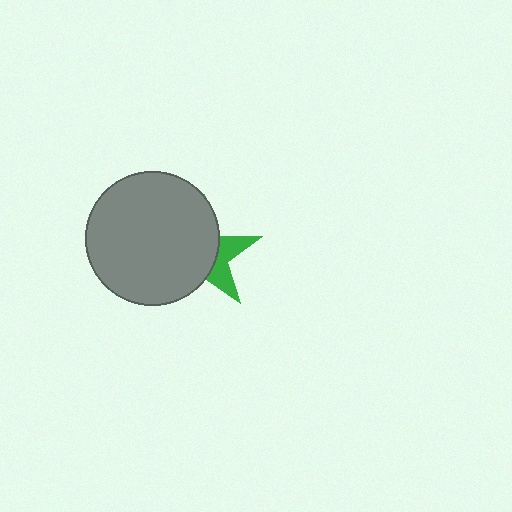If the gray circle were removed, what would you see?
You would see the complete green star.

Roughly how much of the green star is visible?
A small part of it is visible (roughly 32%).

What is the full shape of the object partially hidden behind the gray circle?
The partially hidden object is a green star.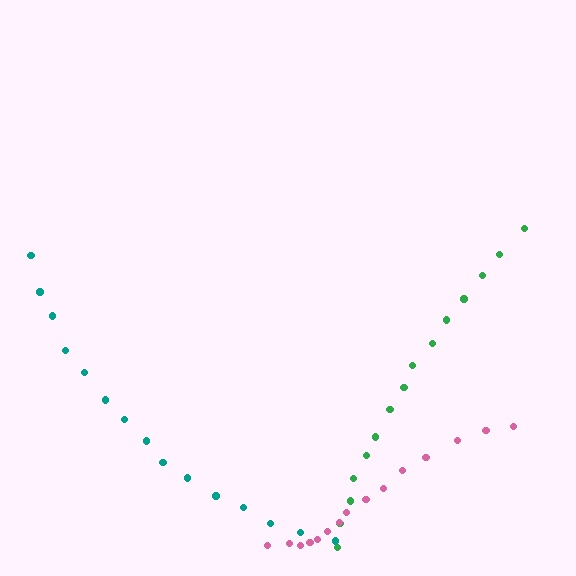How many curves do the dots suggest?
There are 3 distinct paths.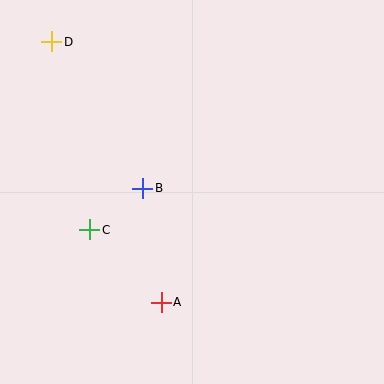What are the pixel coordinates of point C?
Point C is at (90, 230).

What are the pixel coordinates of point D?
Point D is at (52, 42).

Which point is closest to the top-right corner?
Point B is closest to the top-right corner.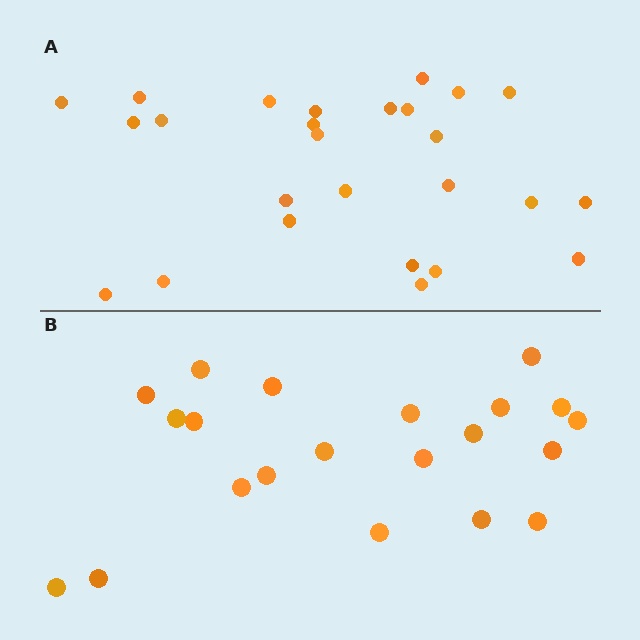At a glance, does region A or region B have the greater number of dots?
Region A (the top region) has more dots.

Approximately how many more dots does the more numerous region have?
Region A has about 5 more dots than region B.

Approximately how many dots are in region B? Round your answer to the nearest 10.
About 20 dots. (The exact count is 21, which rounds to 20.)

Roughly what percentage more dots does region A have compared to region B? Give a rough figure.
About 25% more.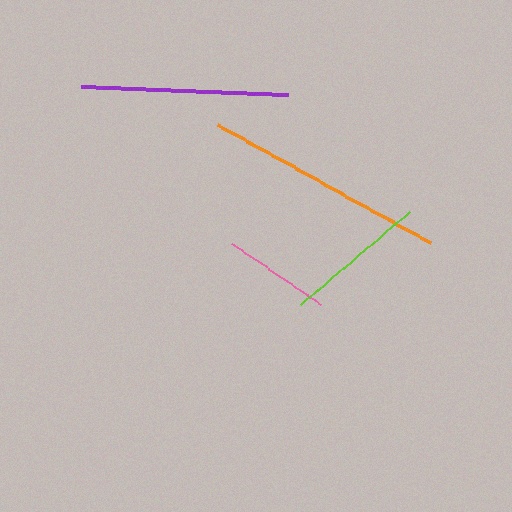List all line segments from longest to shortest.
From longest to shortest: orange, purple, lime, pink.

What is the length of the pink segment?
The pink segment is approximately 107 pixels long.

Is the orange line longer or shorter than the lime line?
The orange line is longer than the lime line.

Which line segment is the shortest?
The pink line is the shortest at approximately 107 pixels.